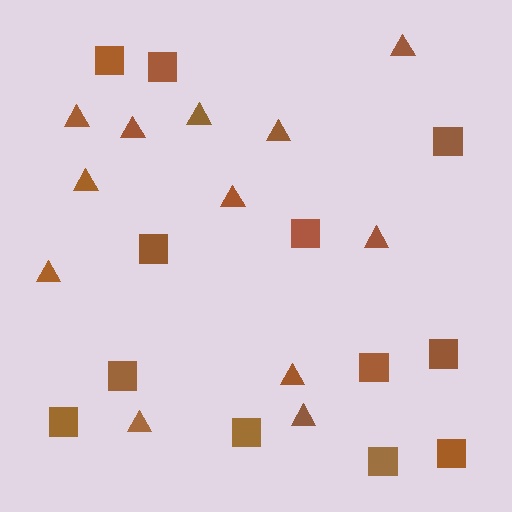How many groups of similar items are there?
There are 2 groups: one group of triangles (12) and one group of squares (12).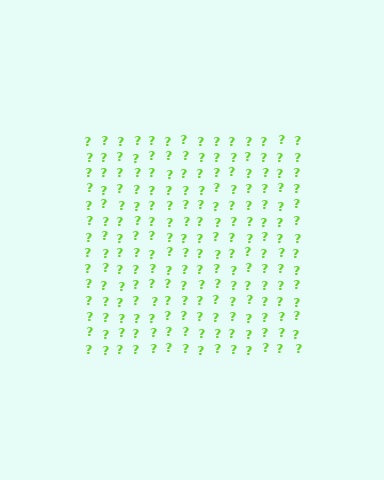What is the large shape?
The large shape is a square.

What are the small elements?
The small elements are question marks.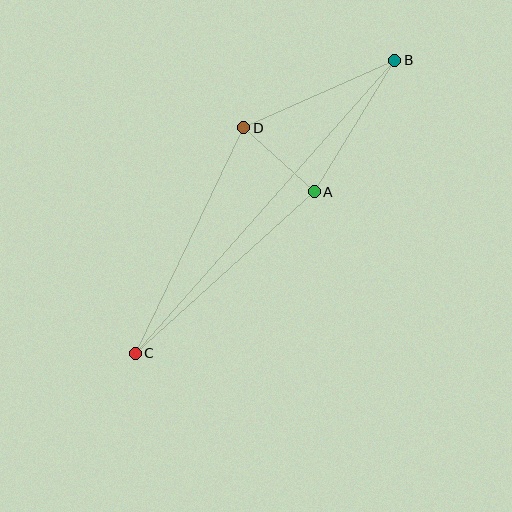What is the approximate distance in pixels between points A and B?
The distance between A and B is approximately 155 pixels.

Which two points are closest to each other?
Points A and D are closest to each other.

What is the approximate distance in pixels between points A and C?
The distance between A and C is approximately 241 pixels.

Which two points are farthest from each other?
Points B and C are farthest from each other.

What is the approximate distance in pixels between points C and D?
The distance between C and D is approximately 250 pixels.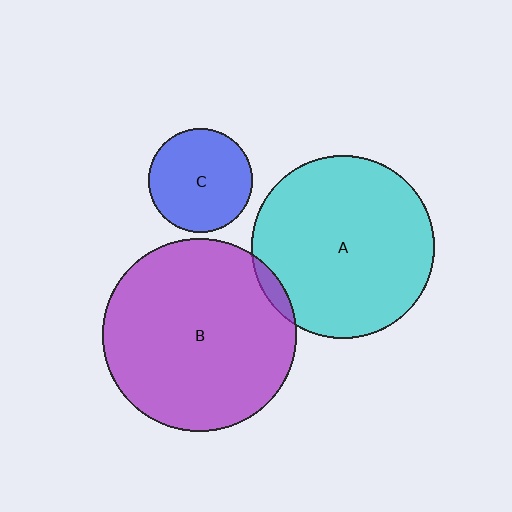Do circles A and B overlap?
Yes.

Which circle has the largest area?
Circle B (purple).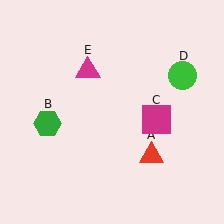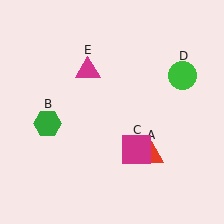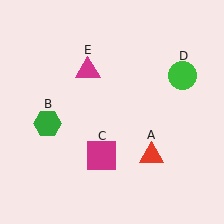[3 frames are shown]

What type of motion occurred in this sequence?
The magenta square (object C) rotated clockwise around the center of the scene.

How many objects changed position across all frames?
1 object changed position: magenta square (object C).